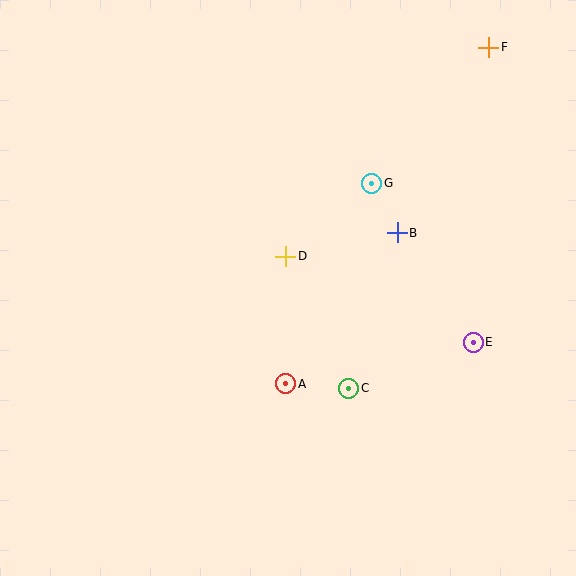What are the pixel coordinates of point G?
Point G is at (372, 183).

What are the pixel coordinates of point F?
Point F is at (489, 47).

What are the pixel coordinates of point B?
Point B is at (397, 233).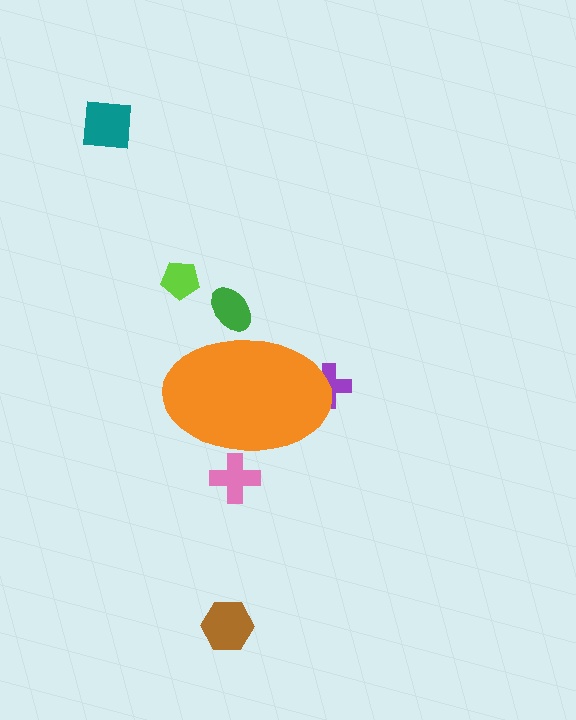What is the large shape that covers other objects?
An orange ellipse.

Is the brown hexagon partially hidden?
No, the brown hexagon is fully visible.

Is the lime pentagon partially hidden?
No, the lime pentagon is fully visible.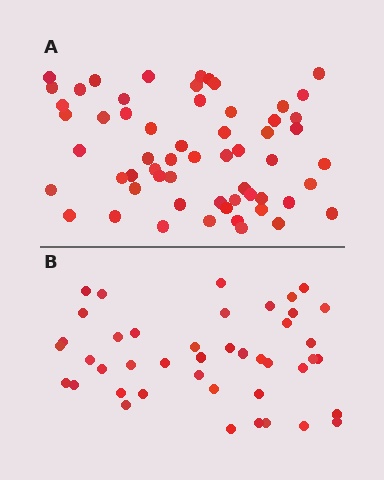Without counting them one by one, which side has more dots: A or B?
Region A (the top region) has more dots.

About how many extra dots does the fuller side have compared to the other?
Region A has approximately 15 more dots than region B.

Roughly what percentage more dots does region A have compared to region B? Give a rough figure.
About 35% more.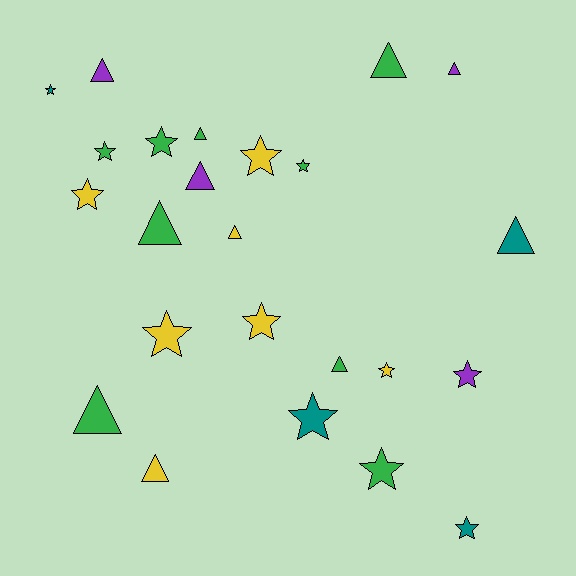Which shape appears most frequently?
Star, with 13 objects.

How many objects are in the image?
There are 24 objects.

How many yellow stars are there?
There are 5 yellow stars.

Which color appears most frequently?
Green, with 9 objects.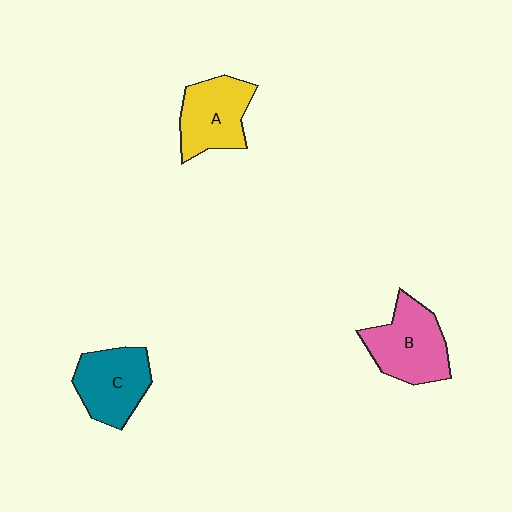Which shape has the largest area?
Shape B (pink).